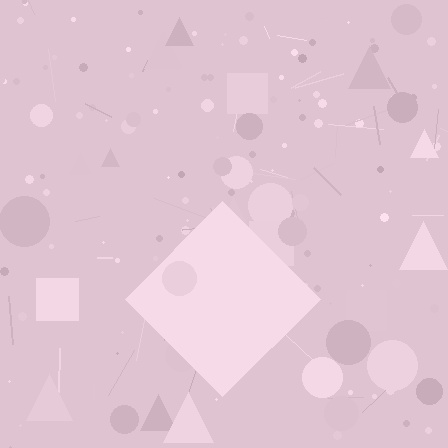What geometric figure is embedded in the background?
A diamond is embedded in the background.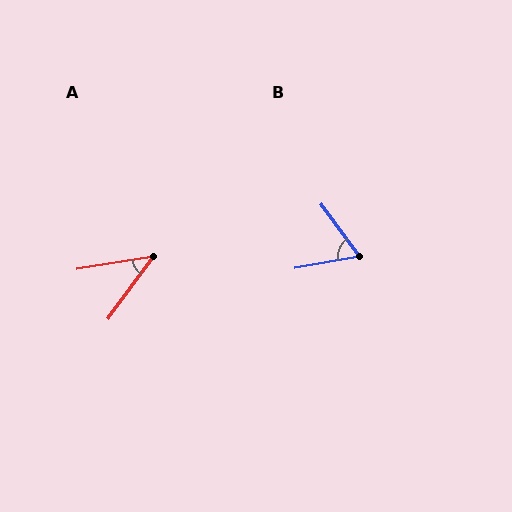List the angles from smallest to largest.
A (45°), B (64°).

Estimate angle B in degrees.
Approximately 64 degrees.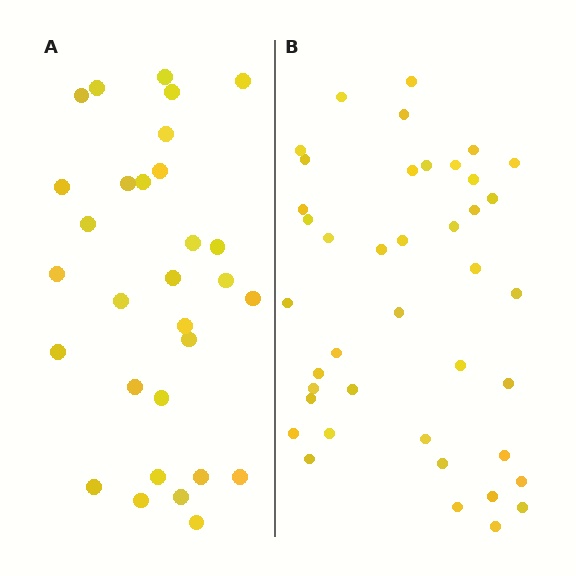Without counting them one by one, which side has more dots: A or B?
Region B (the right region) has more dots.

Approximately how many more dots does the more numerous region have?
Region B has roughly 12 or so more dots than region A.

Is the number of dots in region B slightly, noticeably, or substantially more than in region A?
Region B has noticeably more, but not dramatically so. The ratio is roughly 1.4 to 1.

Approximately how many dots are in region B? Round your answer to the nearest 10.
About 40 dots. (The exact count is 41, which rounds to 40.)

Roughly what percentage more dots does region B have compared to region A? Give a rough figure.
About 35% more.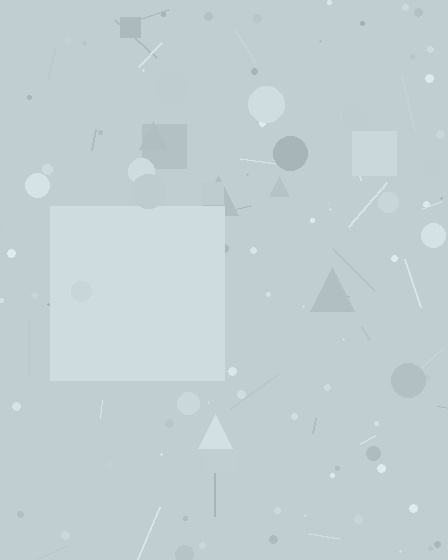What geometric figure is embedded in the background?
A square is embedded in the background.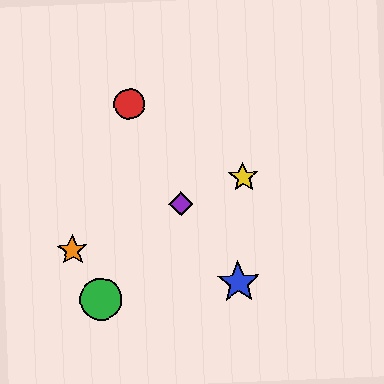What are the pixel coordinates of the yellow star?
The yellow star is at (243, 177).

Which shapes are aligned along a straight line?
The yellow star, the purple diamond, the orange star are aligned along a straight line.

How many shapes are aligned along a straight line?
3 shapes (the yellow star, the purple diamond, the orange star) are aligned along a straight line.